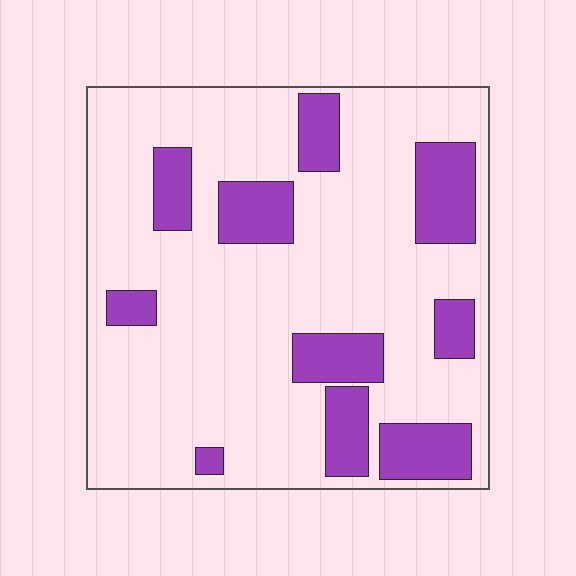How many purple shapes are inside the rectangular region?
10.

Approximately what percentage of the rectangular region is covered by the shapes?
Approximately 20%.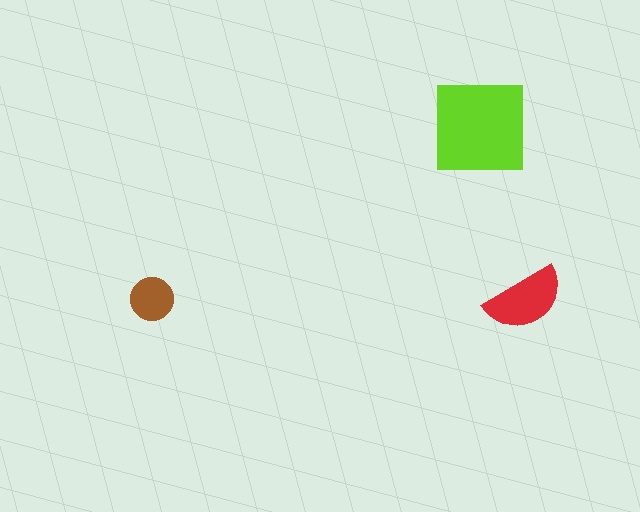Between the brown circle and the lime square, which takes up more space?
The lime square.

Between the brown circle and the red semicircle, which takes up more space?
The red semicircle.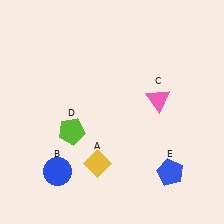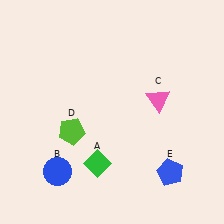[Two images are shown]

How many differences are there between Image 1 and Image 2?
There is 1 difference between the two images.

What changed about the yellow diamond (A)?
In Image 1, A is yellow. In Image 2, it changed to green.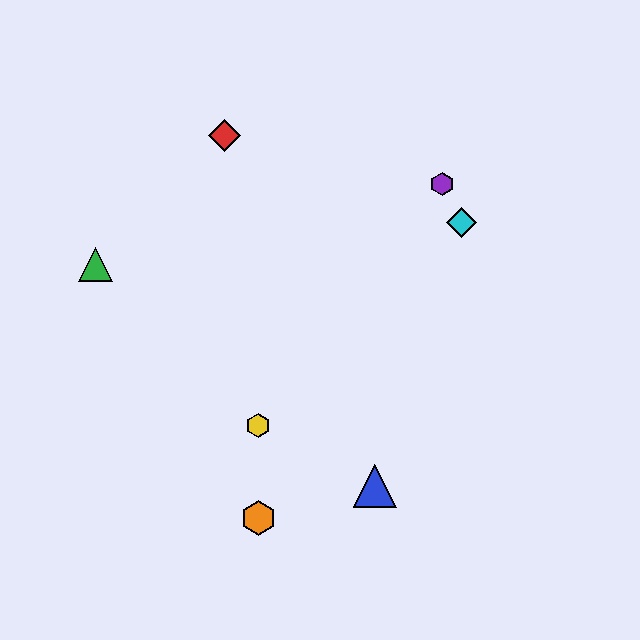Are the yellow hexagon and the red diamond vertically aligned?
No, the yellow hexagon is at x≈258 and the red diamond is at x≈225.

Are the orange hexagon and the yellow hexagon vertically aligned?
Yes, both are at x≈258.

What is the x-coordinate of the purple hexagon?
The purple hexagon is at x≈442.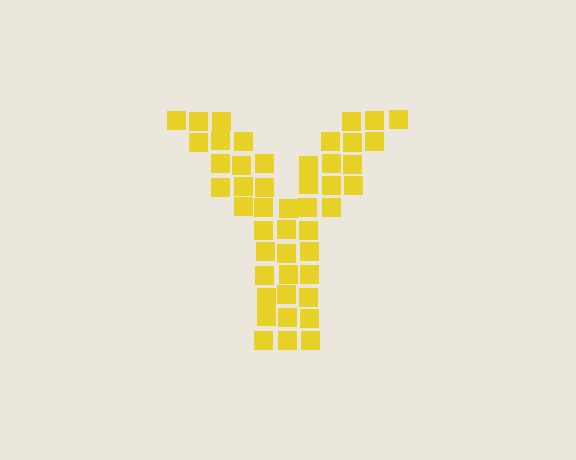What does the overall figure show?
The overall figure shows the letter Y.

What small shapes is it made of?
It is made of small squares.